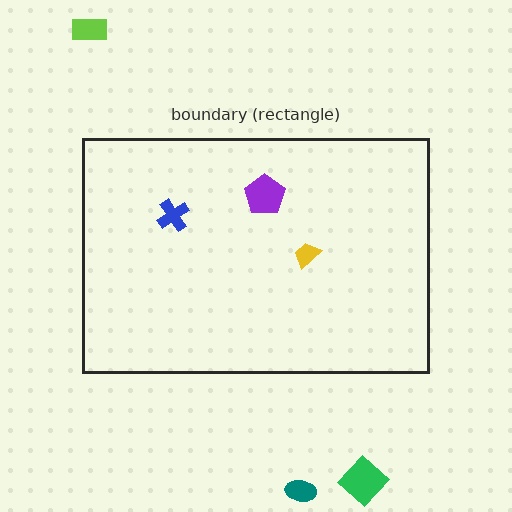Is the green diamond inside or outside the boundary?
Outside.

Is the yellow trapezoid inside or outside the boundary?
Inside.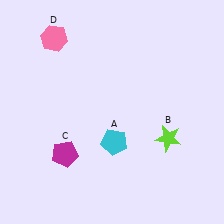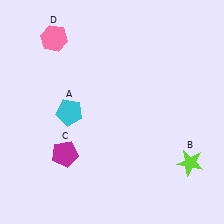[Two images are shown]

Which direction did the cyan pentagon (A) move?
The cyan pentagon (A) moved left.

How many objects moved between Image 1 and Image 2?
2 objects moved between the two images.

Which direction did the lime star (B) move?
The lime star (B) moved down.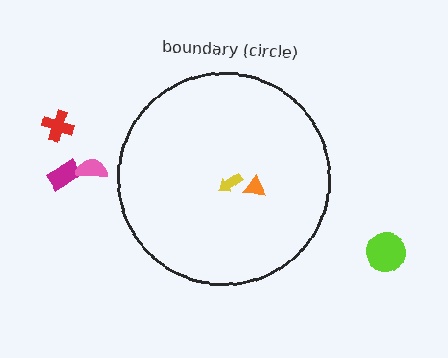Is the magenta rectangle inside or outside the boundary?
Outside.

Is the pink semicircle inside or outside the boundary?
Outside.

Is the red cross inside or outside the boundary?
Outside.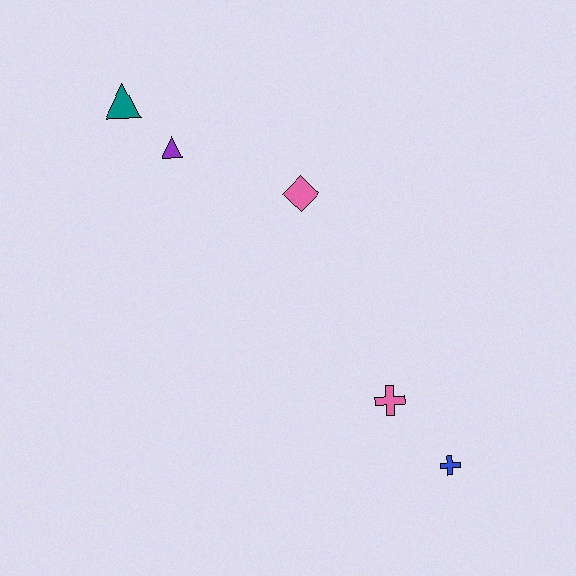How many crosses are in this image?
There are 2 crosses.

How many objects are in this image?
There are 5 objects.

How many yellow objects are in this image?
There are no yellow objects.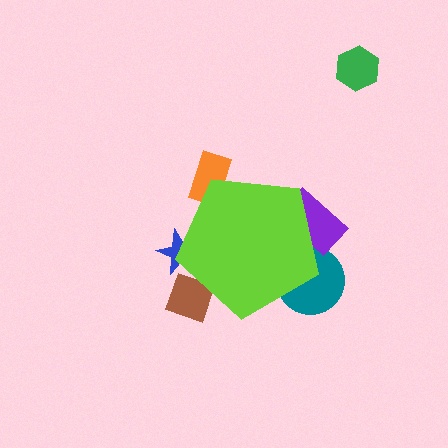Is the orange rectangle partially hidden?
Yes, the orange rectangle is partially hidden behind the lime pentagon.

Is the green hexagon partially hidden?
No, the green hexagon is fully visible.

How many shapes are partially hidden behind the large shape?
5 shapes are partially hidden.